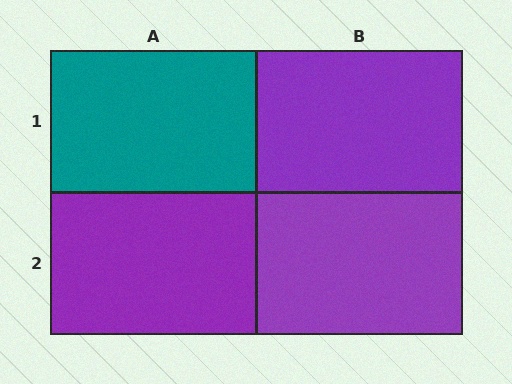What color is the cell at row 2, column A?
Purple.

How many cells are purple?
3 cells are purple.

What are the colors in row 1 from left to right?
Teal, purple.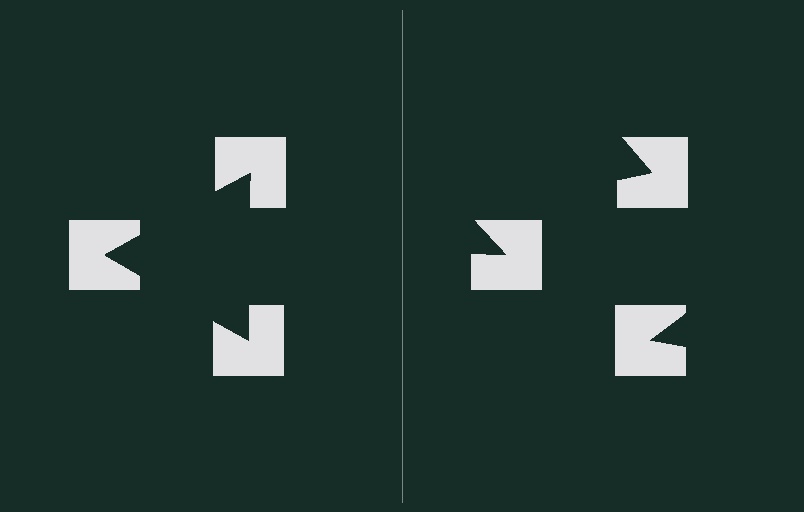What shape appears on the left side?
An illusory triangle.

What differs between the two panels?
The notched squares are positioned identically on both sides; only the wedge orientations differ. On the left they align to a triangle; on the right they are misaligned.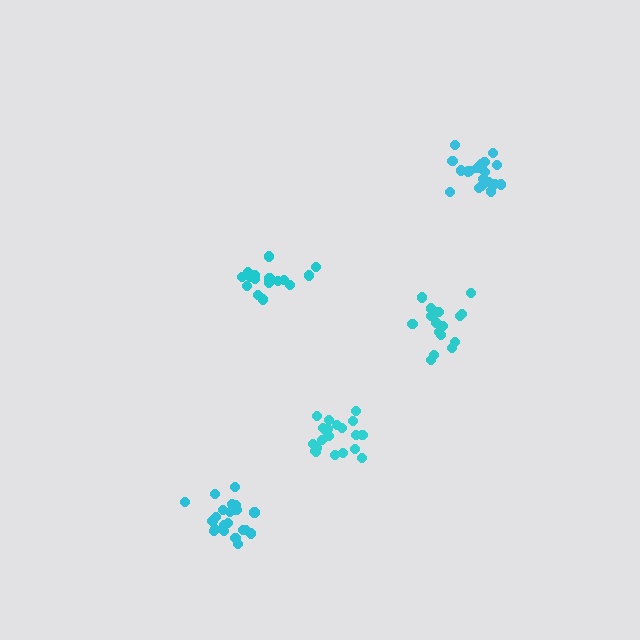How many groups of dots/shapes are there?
There are 5 groups.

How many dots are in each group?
Group 1: 21 dots, Group 2: 21 dots, Group 3: 16 dots, Group 4: 17 dots, Group 5: 20 dots (95 total).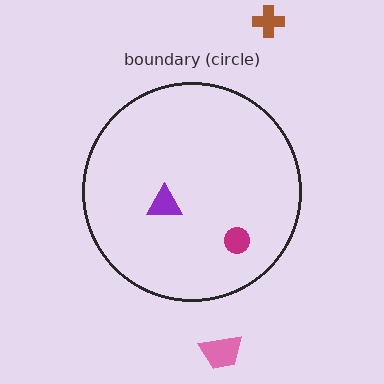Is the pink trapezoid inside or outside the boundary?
Outside.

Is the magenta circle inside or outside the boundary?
Inside.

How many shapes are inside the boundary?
2 inside, 2 outside.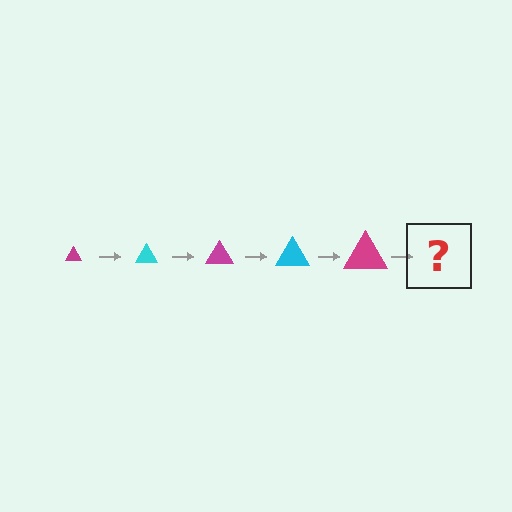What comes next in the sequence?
The next element should be a cyan triangle, larger than the previous one.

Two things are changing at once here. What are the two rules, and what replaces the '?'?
The two rules are that the triangle grows larger each step and the color cycles through magenta and cyan. The '?' should be a cyan triangle, larger than the previous one.